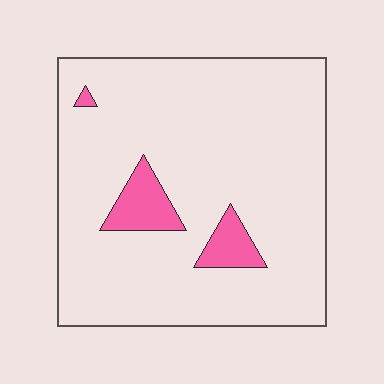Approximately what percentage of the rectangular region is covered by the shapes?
Approximately 10%.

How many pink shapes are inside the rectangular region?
3.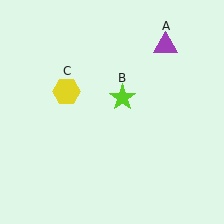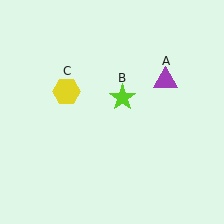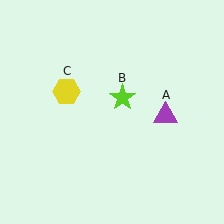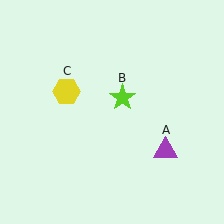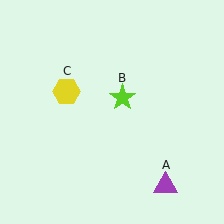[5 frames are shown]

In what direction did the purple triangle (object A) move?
The purple triangle (object A) moved down.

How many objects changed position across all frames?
1 object changed position: purple triangle (object A).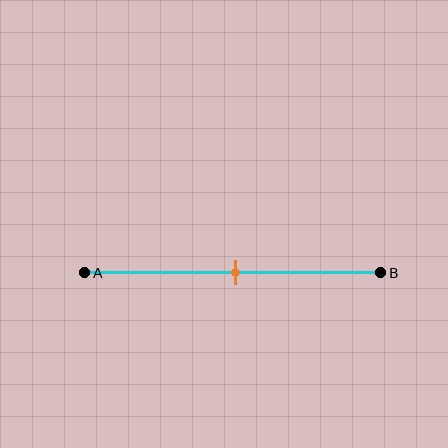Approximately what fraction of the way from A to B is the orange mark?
The orange mark is approximately 50% of the way from A to B.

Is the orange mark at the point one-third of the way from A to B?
No, the mark is at about 50% from A, not at the 33% one-third point.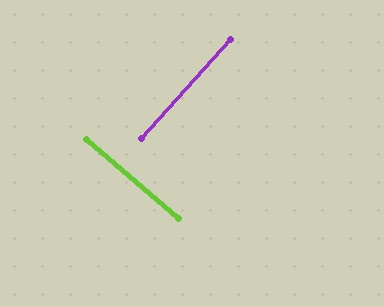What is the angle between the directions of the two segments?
Approximately 89 degrees.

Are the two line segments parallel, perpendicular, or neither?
Perpendicular — they meet at approximately 89°.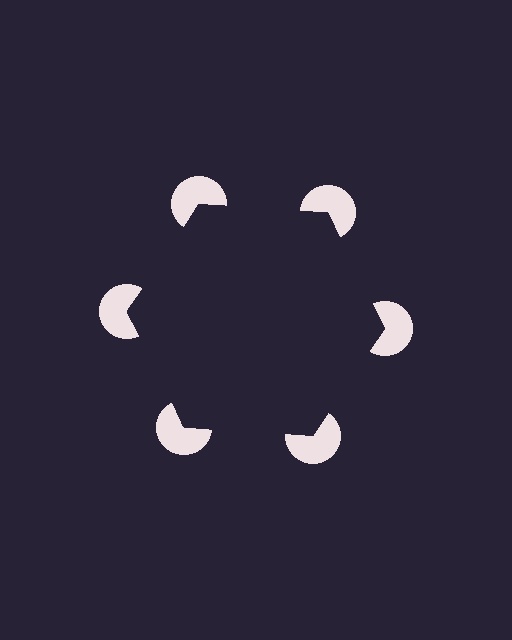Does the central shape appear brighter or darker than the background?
It typically appears slightly darker than the background, even though no actual brightness change is drawn.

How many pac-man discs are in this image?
There are 6 — one at each vertex of the illusory hexagon.